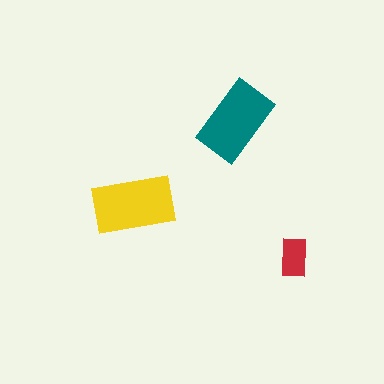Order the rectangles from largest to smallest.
the yellow one, the teal one, the red one.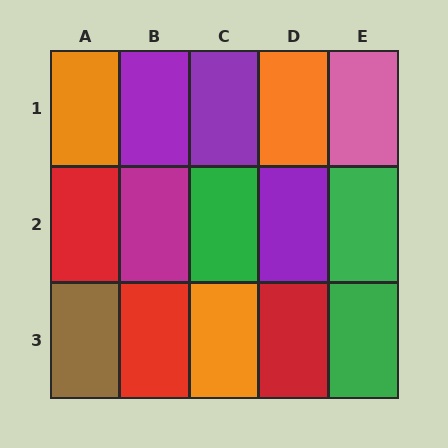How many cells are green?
3 cells are green.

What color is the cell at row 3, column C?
Orange.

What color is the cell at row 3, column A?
Brown.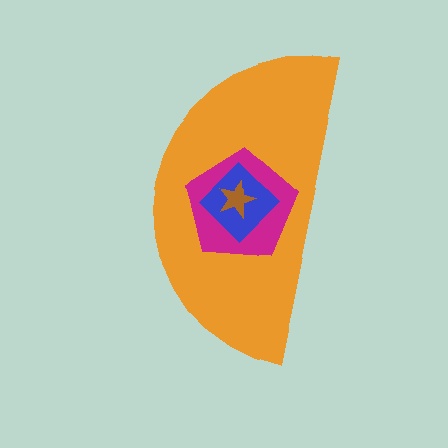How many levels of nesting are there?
4.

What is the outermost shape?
The orange semicircle.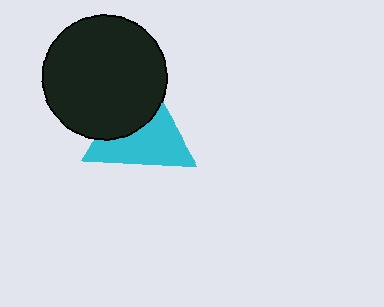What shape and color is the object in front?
The object in front is a black circle.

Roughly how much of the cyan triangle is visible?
About half of it is visible (roughly 60%).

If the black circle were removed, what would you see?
You would see the complete cyan triangle.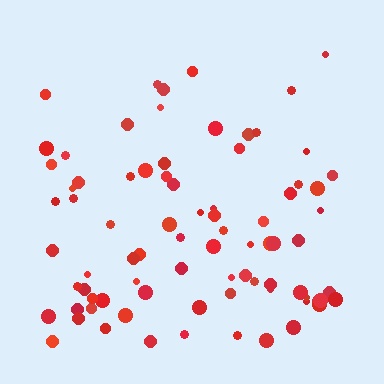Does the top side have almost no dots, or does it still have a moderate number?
Still a moderate number, just noticeably fewer than the bottom.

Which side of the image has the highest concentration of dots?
The bottom.